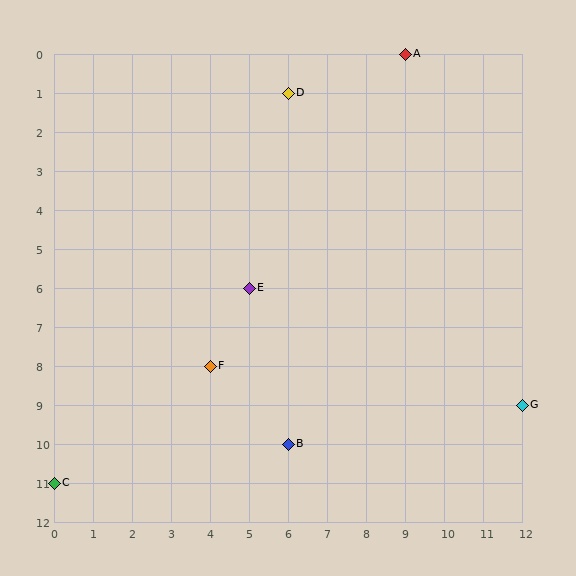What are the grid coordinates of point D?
Point D is at grid coordinates (6, 1).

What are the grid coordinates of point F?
Point F is at grid coordinates (4, 8).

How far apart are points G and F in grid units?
Points G and F are 8 columns and 1 row apart (about 8.1 grid units diagonally).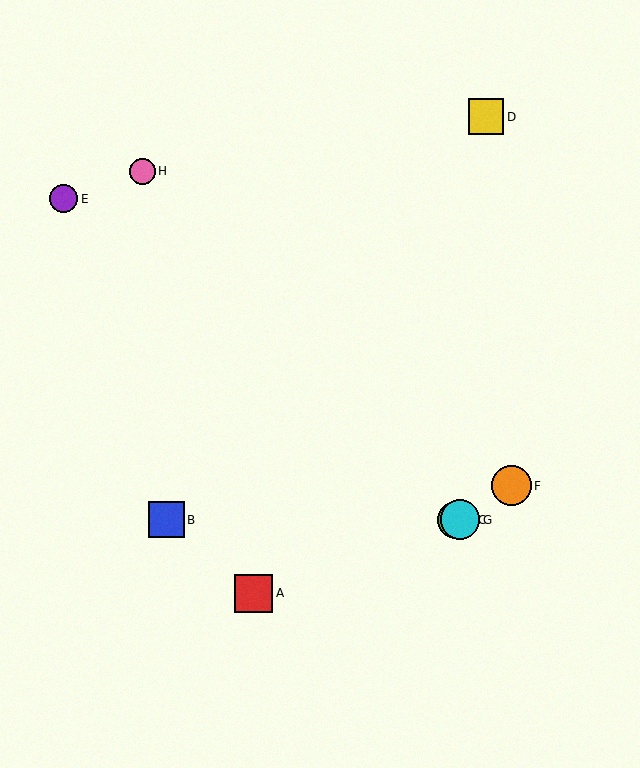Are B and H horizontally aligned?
No, B is at y≈520 and H is at y≈171.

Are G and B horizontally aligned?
Yes, both are at y≈520.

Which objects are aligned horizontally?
Objects B, C, G are aligned horizontally.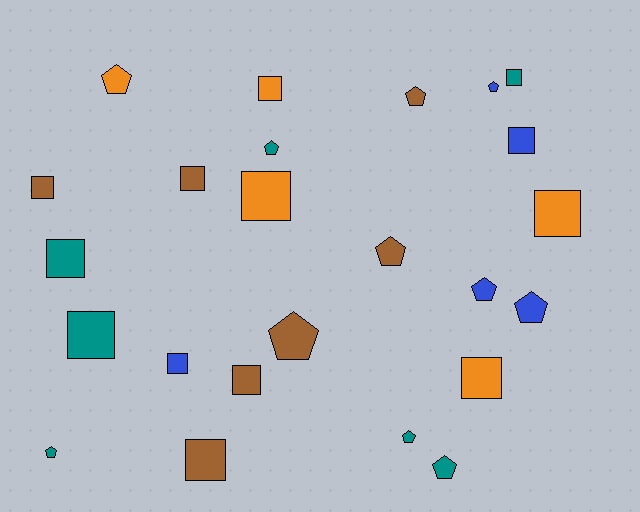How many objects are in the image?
There are 24 objects.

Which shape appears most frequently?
Square, with 13 objects.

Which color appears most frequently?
Teal, with 7 objects.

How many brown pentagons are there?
There are 3 brown pentagons.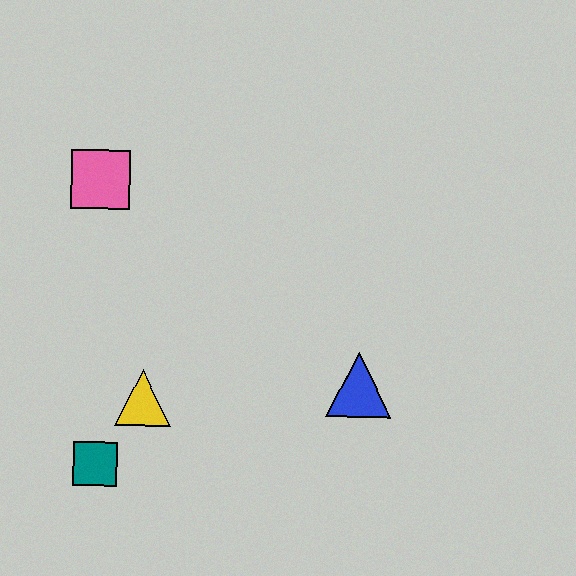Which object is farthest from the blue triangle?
The pink square is farthest from the blue triangle.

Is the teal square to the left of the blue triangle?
Yes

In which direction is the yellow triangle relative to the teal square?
The yellow triangle is above the teal square.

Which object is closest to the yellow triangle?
The teal square is closest to the yellow triangle.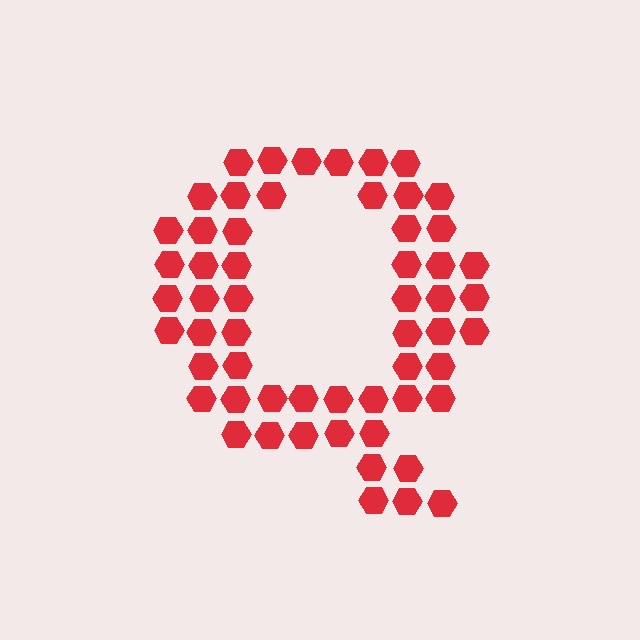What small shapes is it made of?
It is made of small hexagons.